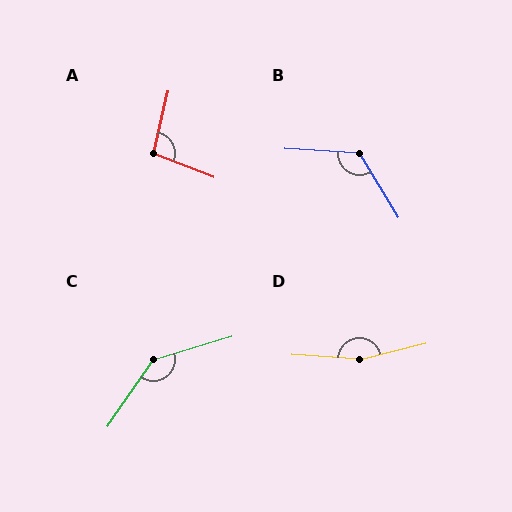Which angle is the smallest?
A, at approximately 98 degrees.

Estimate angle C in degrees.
Approximately 142 degrees.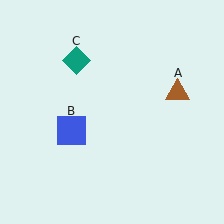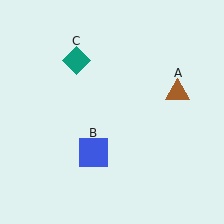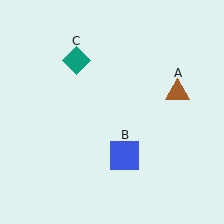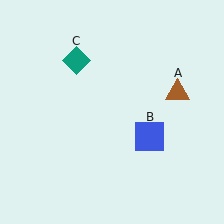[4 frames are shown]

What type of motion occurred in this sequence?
The blue square (object B) rotated counterclockwise around the center of the scene.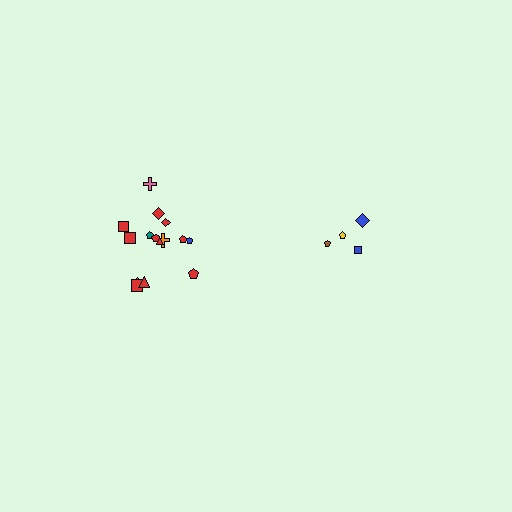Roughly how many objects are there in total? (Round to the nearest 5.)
Roughly 20 objects in total.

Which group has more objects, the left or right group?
The left group.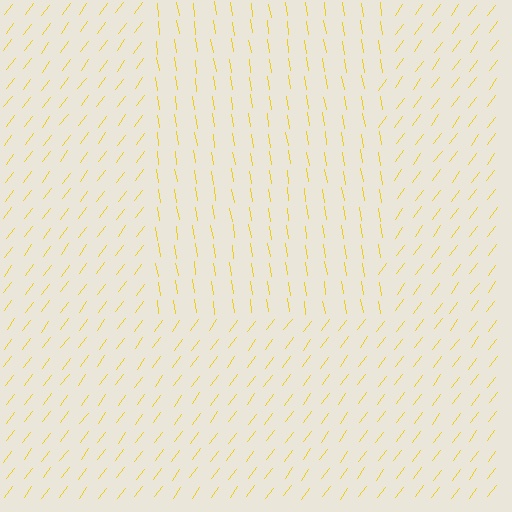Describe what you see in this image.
The image is filled with small yellow line segments. A rectangle region in the image has lines oriented differently from the surrounding lines, creating a visible texture boundary.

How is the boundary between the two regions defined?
The boundary is defined purely by a change in line orientation (approximately 45 degrees difference). All lines are the same color and thickness.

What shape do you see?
I see a rectangle.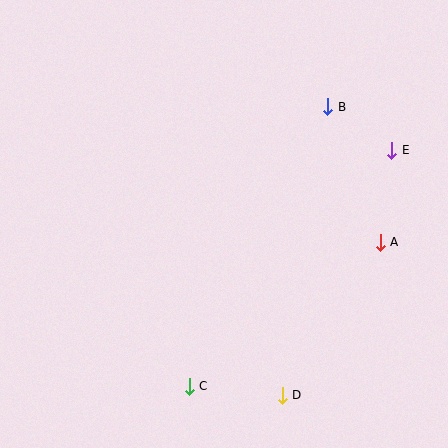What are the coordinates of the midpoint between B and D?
The midpoint between B and D is at (305, 251).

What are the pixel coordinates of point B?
Point B is at (328, 107).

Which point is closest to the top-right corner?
Point E is closest to the top-right corner.